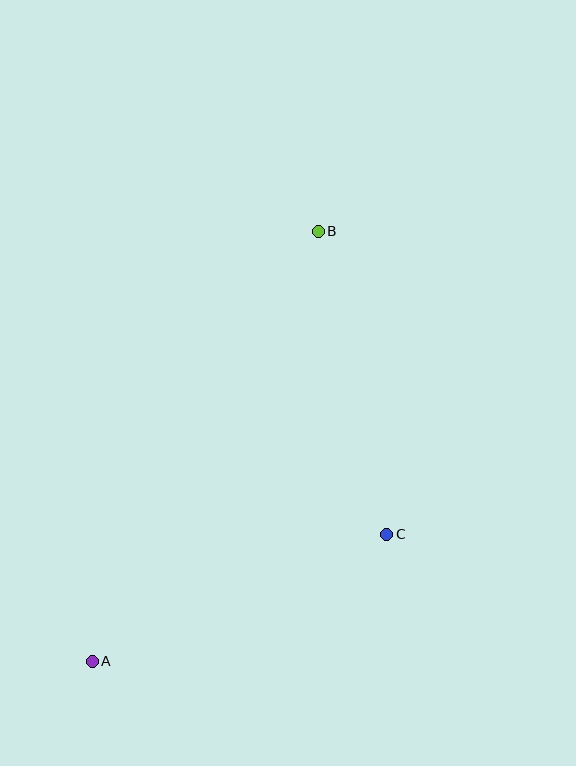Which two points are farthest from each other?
Points A and B are farthest from each other.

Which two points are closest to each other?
Points B and C are closest to each other.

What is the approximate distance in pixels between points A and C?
The distance between A and C is approximately 320 pixels.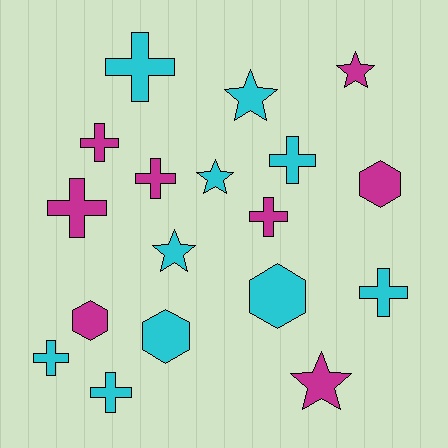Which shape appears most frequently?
Cross, with 9 objects.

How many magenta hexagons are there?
There are 2 magenta hexagons.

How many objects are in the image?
There are 18 objects.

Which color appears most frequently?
Cyan, with 10 objects.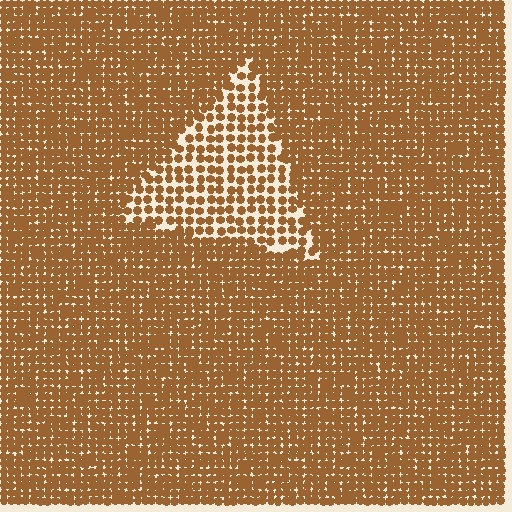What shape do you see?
I see a triangle.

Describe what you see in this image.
The image contains small brown elements arranged at two different densities. A triangle-shaped region is visible where the elements are less densely packed than the surrounding area.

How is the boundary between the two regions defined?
The boundary is defined by a change in element density (approximately 1.9x ratio). All elements are the same color, size, and shape.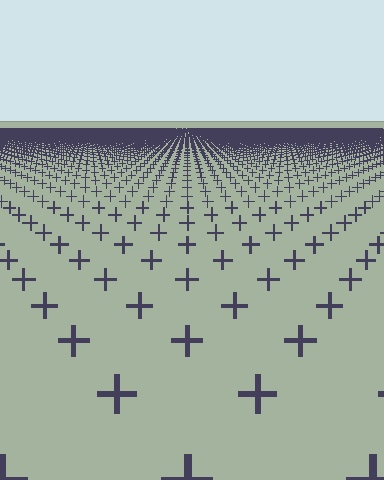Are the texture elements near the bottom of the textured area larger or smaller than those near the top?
Larger. Near the bottom, elements are closer to the viewer and appear at a bigger on-screen size.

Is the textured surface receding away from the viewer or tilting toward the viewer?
The surface is receding away from the viewer. Texture elements get smaller and denser toward the top.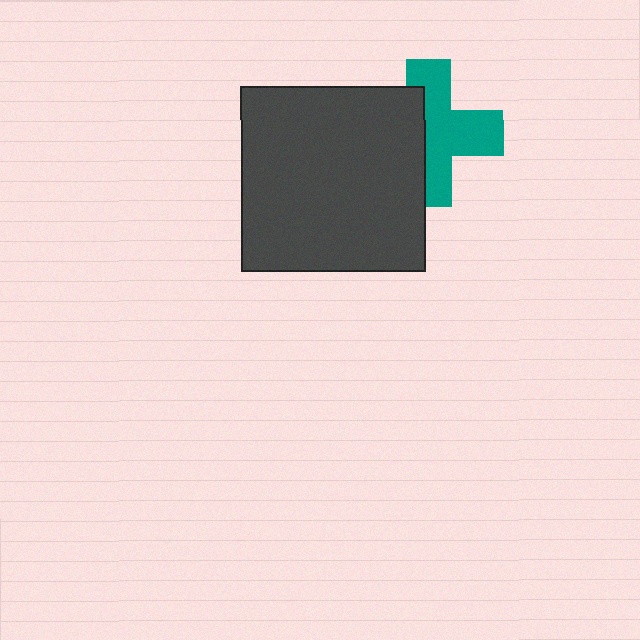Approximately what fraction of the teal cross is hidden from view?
Roughly 41% of the teal cross is hidden behind the dark gray square.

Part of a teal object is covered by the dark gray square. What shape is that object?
It is a cross.